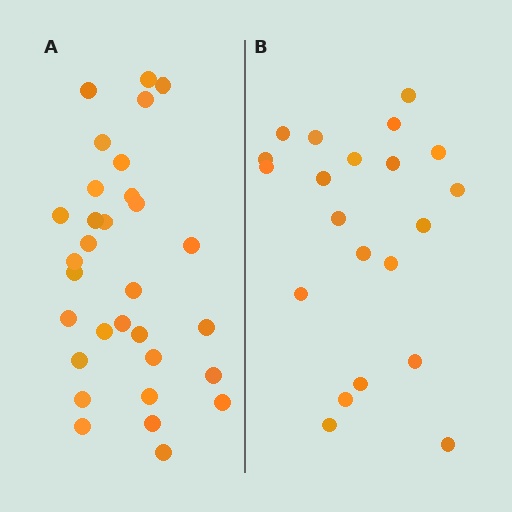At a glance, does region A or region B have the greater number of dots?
Region A (the left region) has more dots.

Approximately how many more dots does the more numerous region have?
Region A has roughly 10 or so more dots than region B.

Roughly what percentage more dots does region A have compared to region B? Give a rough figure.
About 50% more.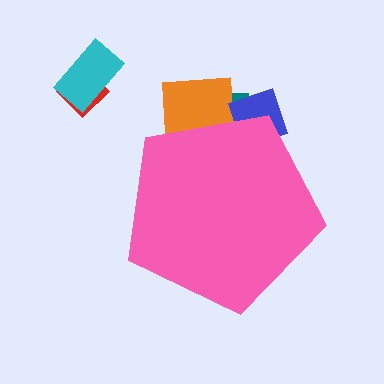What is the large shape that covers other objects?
A pink pentagon.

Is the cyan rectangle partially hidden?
No, the cyan rectangle is fully visible.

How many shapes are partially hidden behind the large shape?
4 shapes are partially hidden.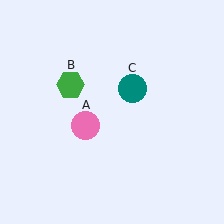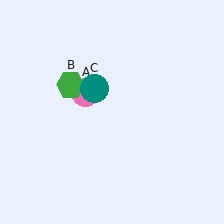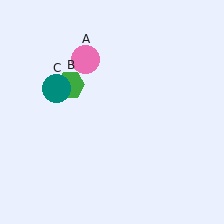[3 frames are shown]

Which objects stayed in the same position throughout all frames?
Green hexagon (object B) remained stationary.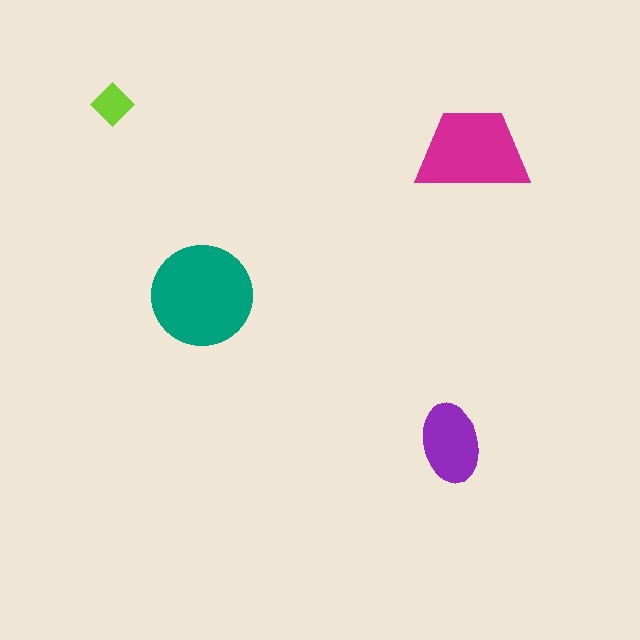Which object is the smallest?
The lime diamond.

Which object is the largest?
The teal circle.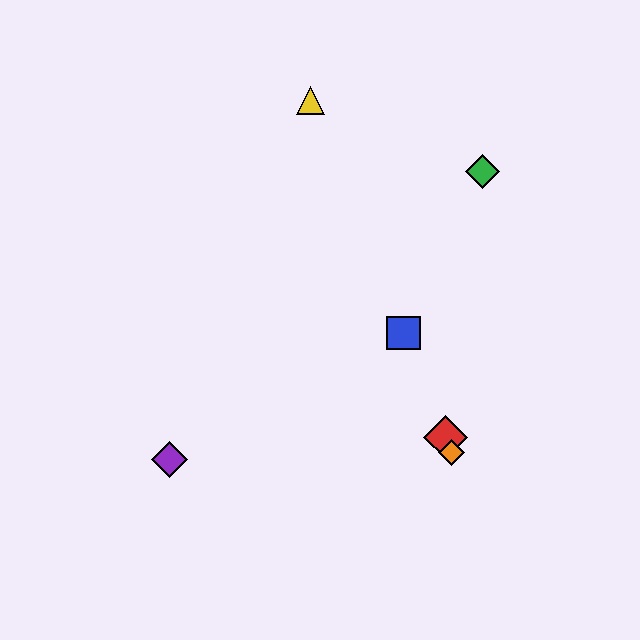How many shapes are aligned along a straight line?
4 shapes (the red diamond, the blue square, the yellow triangle, the orange diamond) are aligned along a straight line.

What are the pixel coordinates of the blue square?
The blue square is at (404, 333).